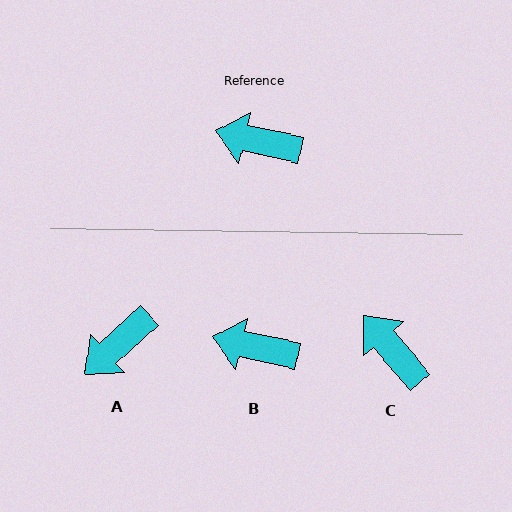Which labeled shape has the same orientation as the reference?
B.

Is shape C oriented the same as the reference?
No, it is off by about 37 degrees.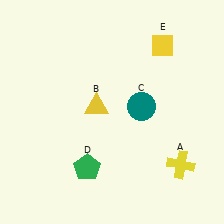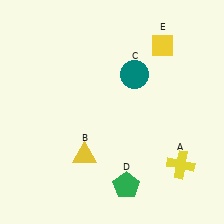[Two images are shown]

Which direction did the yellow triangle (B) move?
The yellow triangle (B) moved down.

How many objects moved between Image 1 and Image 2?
3 objects moved between the two images.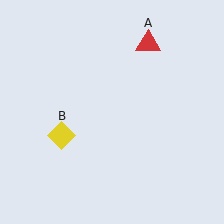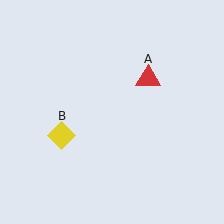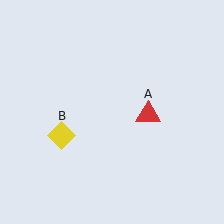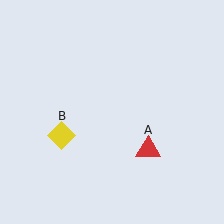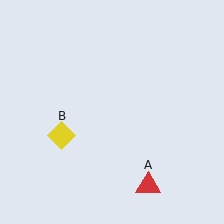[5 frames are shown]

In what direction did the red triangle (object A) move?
The red triangle (object A) moved down.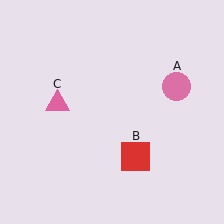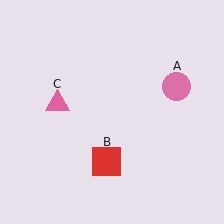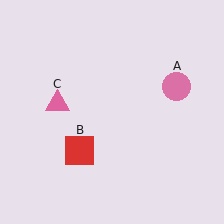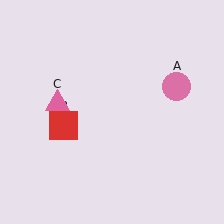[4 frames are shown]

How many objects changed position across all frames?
1 object changed position: red square (object B).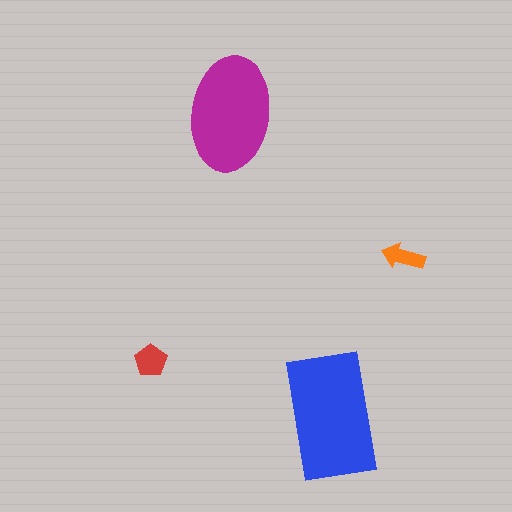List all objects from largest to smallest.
The blue rectangle, the magenta ellipse, the red pentagon, the orange arrow.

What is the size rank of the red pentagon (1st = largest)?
3rd.